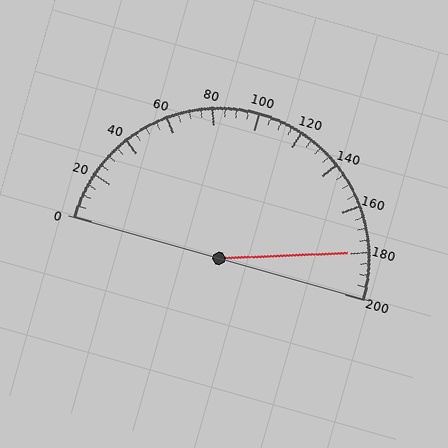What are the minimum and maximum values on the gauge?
The gauge ranges from 0 to 200.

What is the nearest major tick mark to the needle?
The nearest major tick mark is 180.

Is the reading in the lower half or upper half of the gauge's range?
The reading is in the upper half of the range (0 to 200).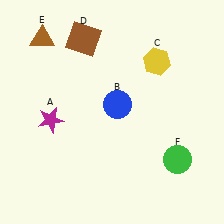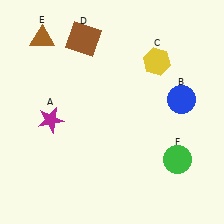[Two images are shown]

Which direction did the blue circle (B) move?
The blue circle (B) moved right.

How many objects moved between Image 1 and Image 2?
1 object moved between the two images.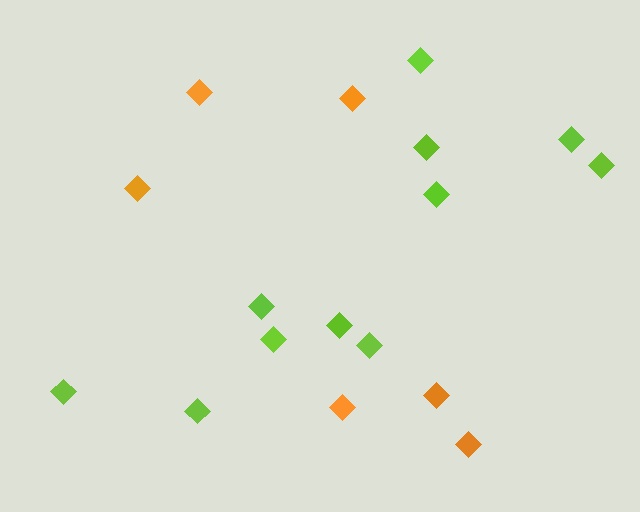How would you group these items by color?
There are 2 groups: one group of lime diamonds (11) and one group of orange diamonds (6).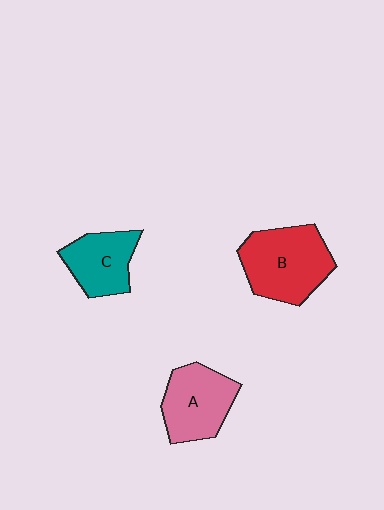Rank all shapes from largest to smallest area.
From largest to smallest: B (red), A (pink), C (teal).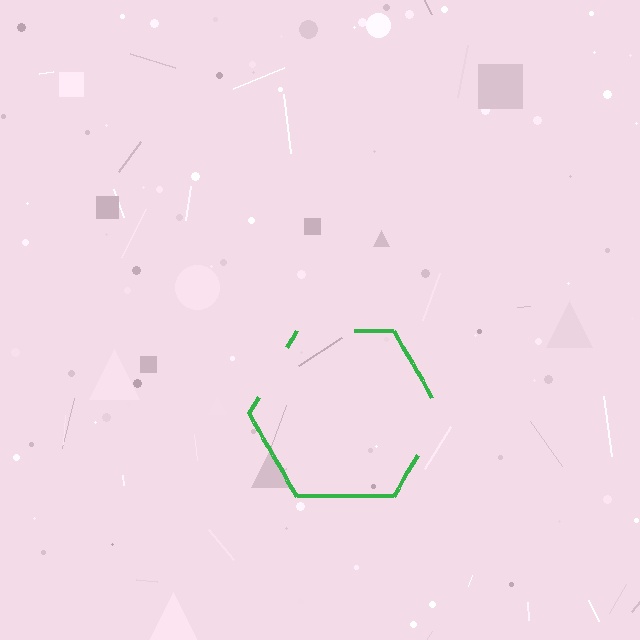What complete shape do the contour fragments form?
The contour fragments form a hexagon.